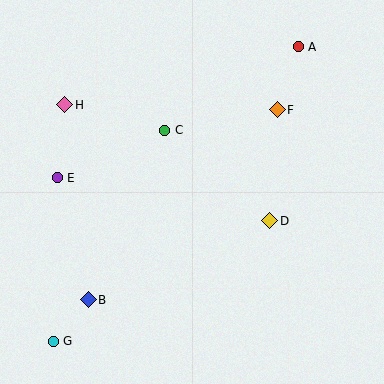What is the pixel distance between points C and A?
The distance between C and A is 157 pixels.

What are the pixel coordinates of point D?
Point D is at (270, 221).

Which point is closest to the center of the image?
Point C at (165, 130) is closest to the center.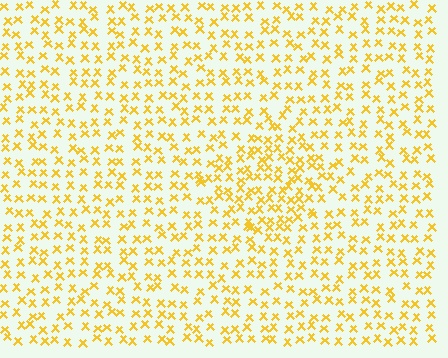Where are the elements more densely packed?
The elements are more densely packed inside the diamond boundary.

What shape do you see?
I see a diamond.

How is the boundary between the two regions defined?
The boundary is defined by a change in element density (approximately 1.6x ratio). All elements are the same color, size, and shape.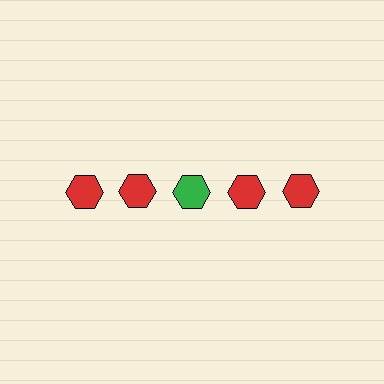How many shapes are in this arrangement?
There are 5 shapes arranged in a grid pattern.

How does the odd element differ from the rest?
It has a different color: green instead of red.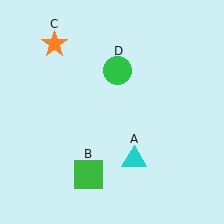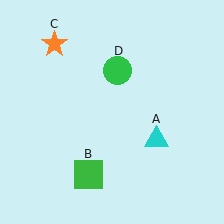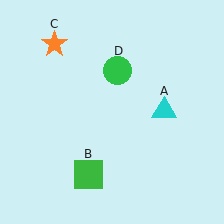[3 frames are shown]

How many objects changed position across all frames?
1 object changed position: cyan triangle (object A).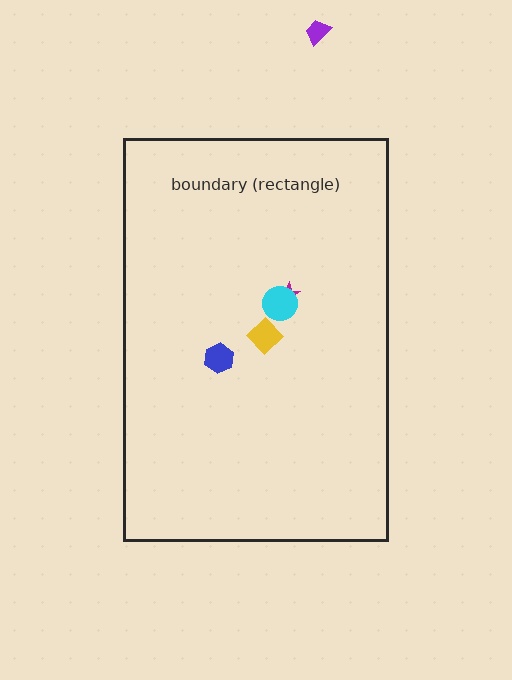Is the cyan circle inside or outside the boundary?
Inside.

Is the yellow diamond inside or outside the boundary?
Inside.